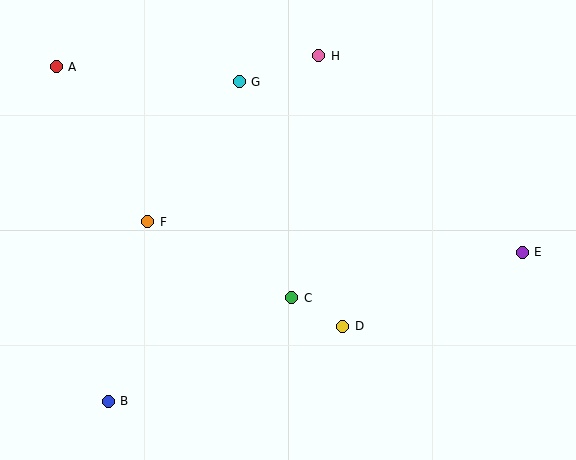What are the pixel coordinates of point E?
Point E is at (522, 252).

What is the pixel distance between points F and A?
The distance between F and A is 180 pixels.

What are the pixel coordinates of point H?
Point H is at (319, 56).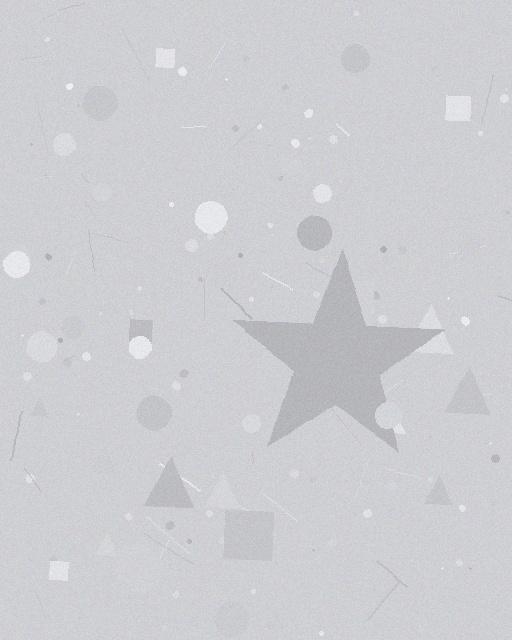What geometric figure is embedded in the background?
A star is embedded in the background.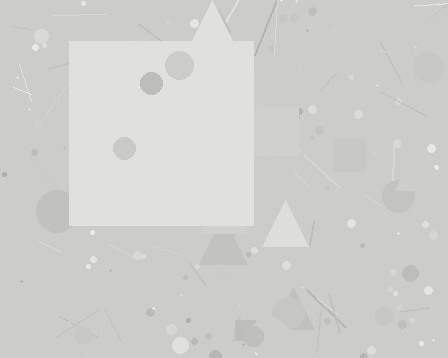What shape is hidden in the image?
A square is hidden in the image.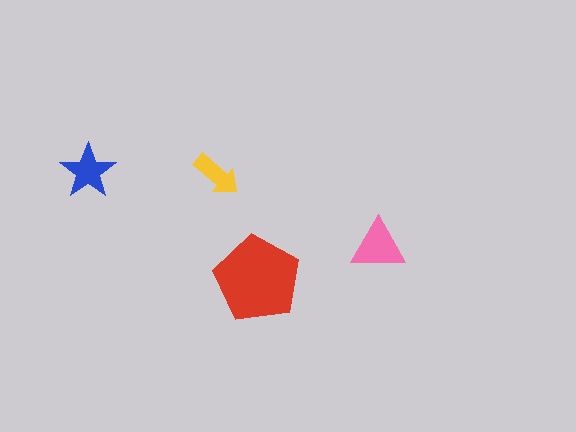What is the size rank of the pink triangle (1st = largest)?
2nd.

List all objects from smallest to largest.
The yellow arrow, the blue star, the pink triangle, the red pentagon.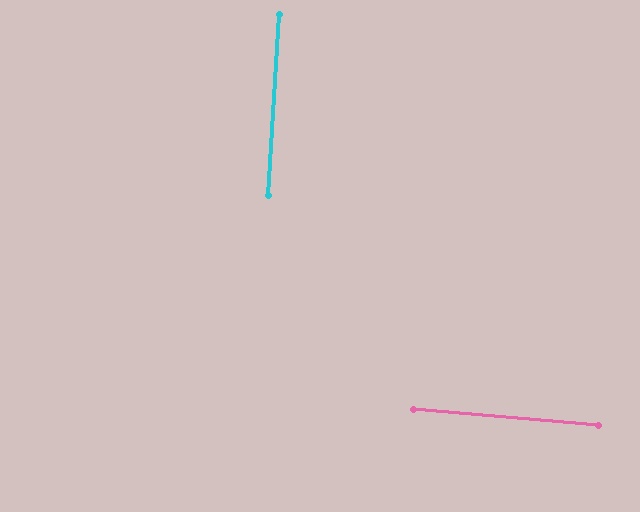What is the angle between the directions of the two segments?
Approximately 89 degrees.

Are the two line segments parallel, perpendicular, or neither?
Perpendicular — they meet at approximately 89°.